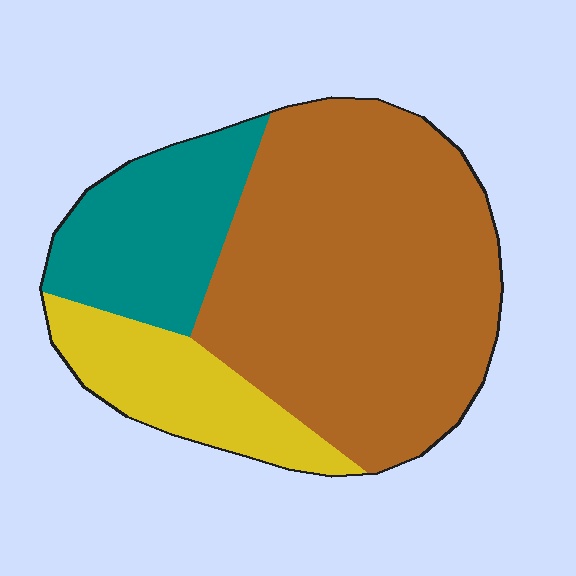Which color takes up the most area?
Brown, at roughly 60%.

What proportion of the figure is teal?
Teal covers around 20% of the figure.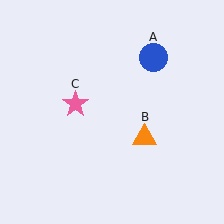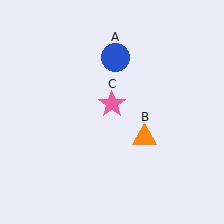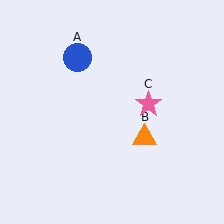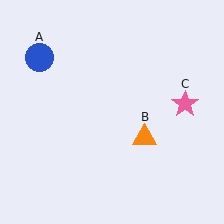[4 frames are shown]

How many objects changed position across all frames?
2 objects changed position: blue circle (object A), pink star (object C).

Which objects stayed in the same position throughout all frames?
Orange triangle (object B) remained stationary.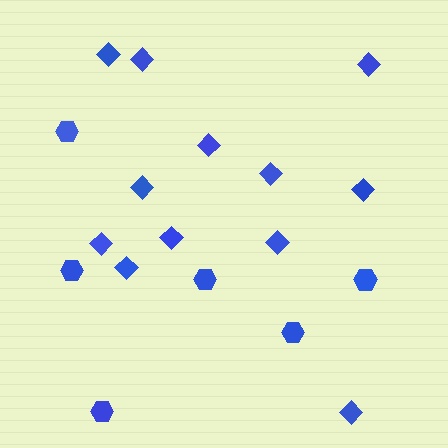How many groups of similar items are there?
There are 2 groups: one group of diamonds (12) and one group of hexagons (6).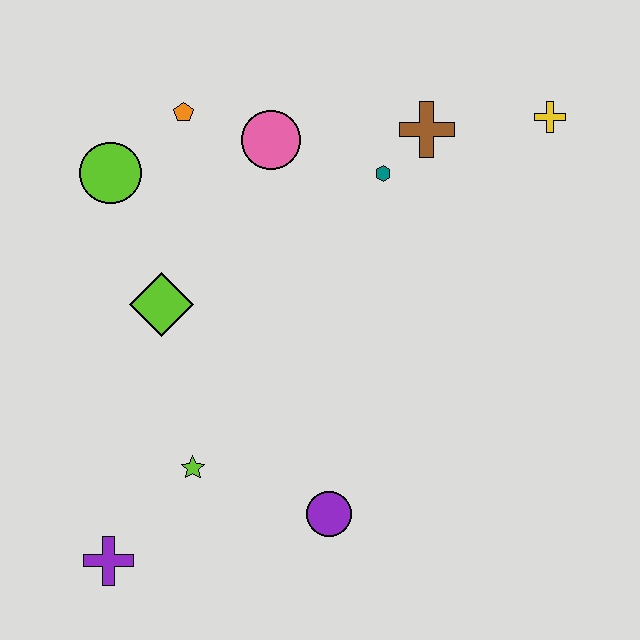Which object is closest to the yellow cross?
The brown cross is closest to the yellow cross.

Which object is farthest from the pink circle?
The purple cross is farthest from the pink circle.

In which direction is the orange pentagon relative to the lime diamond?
The orange pentagon is above the lime diamond.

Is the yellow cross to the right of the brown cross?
Yes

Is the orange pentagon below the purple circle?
No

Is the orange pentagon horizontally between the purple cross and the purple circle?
Yes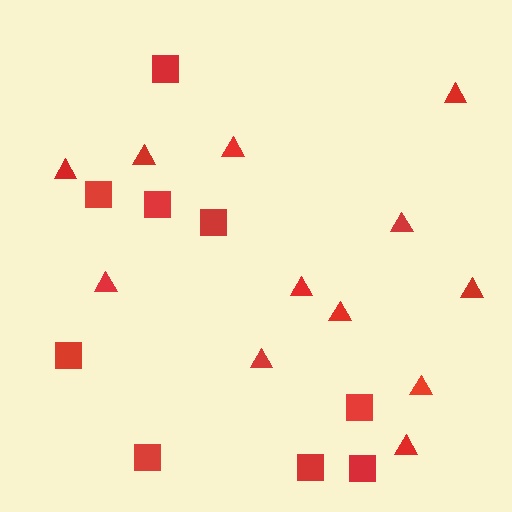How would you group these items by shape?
There are 2 groups: one group of triangles (12) and one group of squares (9).